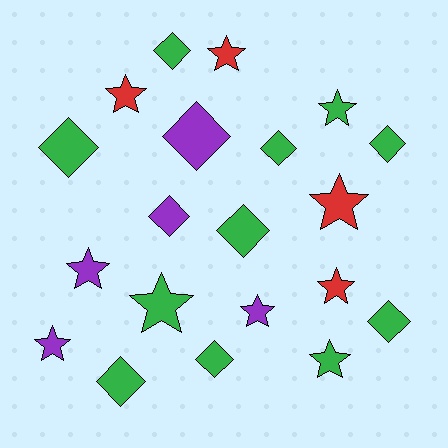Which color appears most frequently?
Green, with 11 objects.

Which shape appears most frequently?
Star, with 10 objects.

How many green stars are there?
There are 3 green stars.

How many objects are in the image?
There are 20 objects.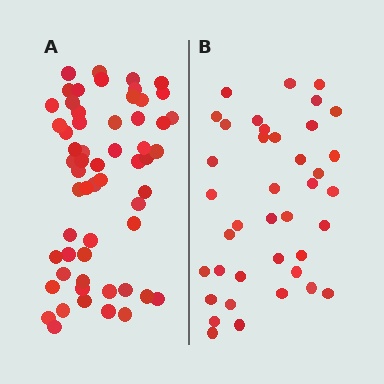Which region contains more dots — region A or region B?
Region A (the left region) has more dots.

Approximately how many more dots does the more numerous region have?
Region A has approximately 20 more dots than region B.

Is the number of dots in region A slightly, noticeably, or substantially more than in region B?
Region A has substantially more. The ratio is roughly 1.5 to 1.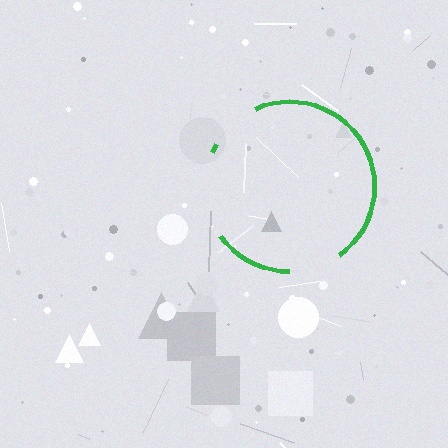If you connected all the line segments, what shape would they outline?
They would outline a circle.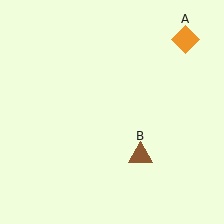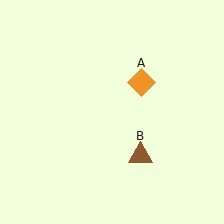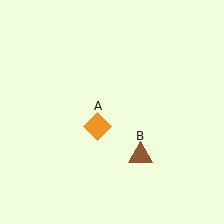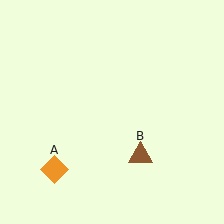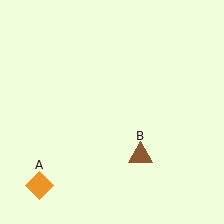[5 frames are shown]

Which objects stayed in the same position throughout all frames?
Brown triangle (object B) remained stationary.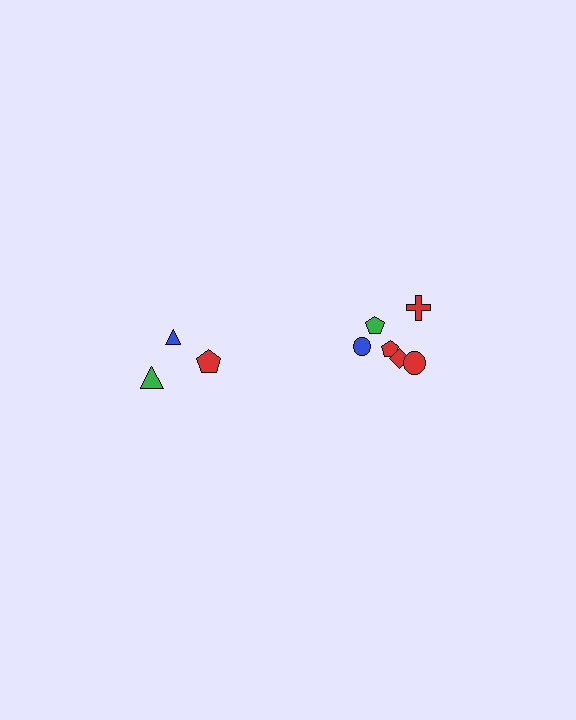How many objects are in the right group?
There are 6 objects.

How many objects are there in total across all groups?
There are 9 objects.